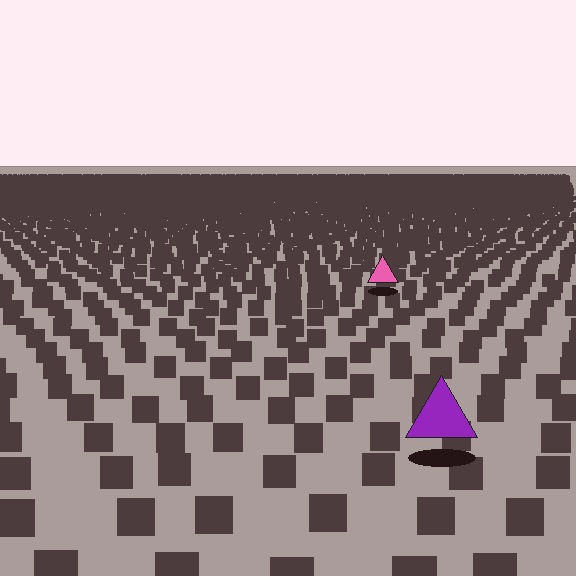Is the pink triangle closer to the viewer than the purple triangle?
No. The purple triangle is closer — you can tell from the texture gradient: the ground texture is coarser near it.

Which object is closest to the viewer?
The purple triangle is closest. The texture marks near it are larger and more spread out.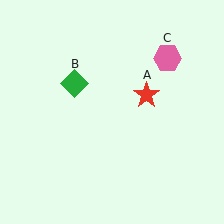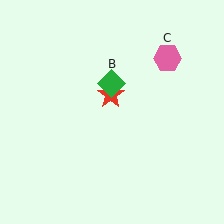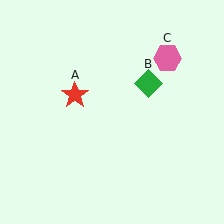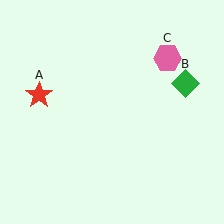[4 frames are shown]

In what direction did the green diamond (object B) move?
The green diamond (object B) moved right.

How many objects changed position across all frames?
2 objects changed position: red star (object A), green diamond (object B).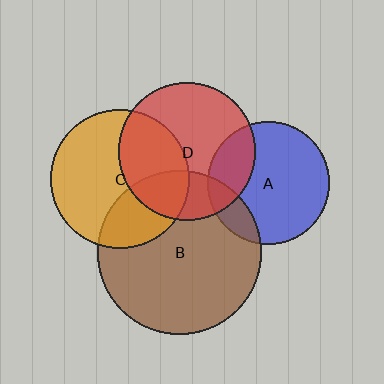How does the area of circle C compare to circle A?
Approximately 1.3 times.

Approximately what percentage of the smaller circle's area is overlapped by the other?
Approximately 35%.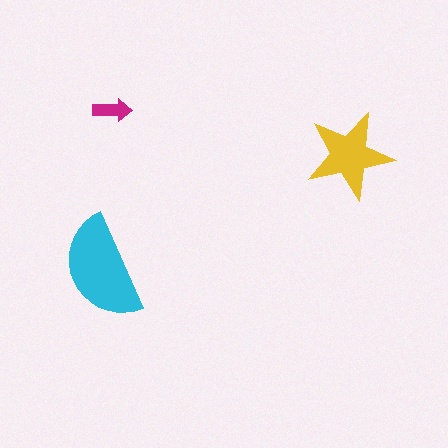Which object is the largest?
The cyan semicircle.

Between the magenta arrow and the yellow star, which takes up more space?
The yellow star.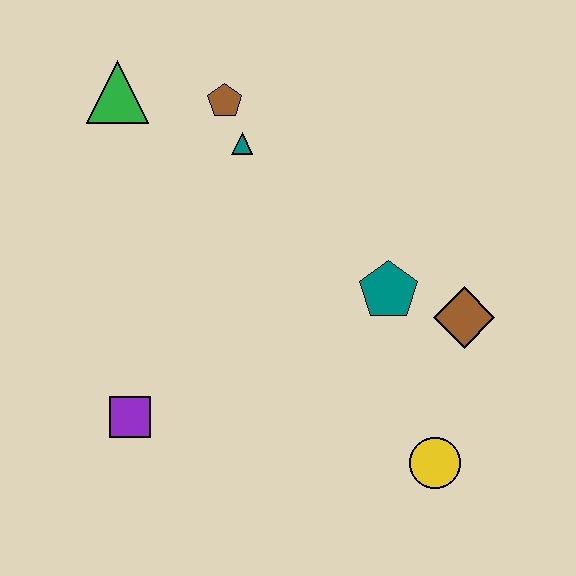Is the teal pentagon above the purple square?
Yes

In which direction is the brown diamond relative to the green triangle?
The brown diamond is to the right of the green triangle.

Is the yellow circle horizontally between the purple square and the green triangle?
No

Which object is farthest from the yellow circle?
The green triangle is farthest from the yellow circle.